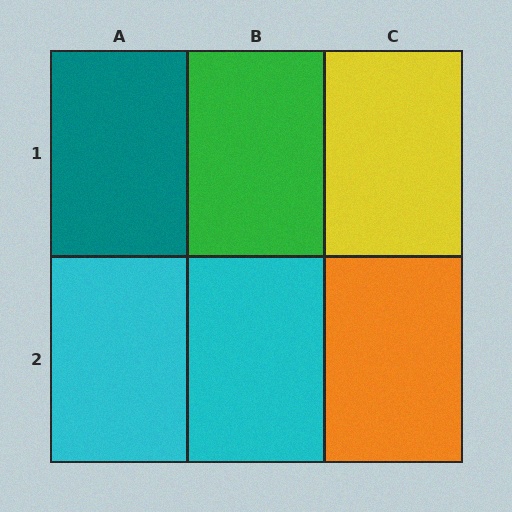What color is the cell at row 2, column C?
Orange.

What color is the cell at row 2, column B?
Cyan.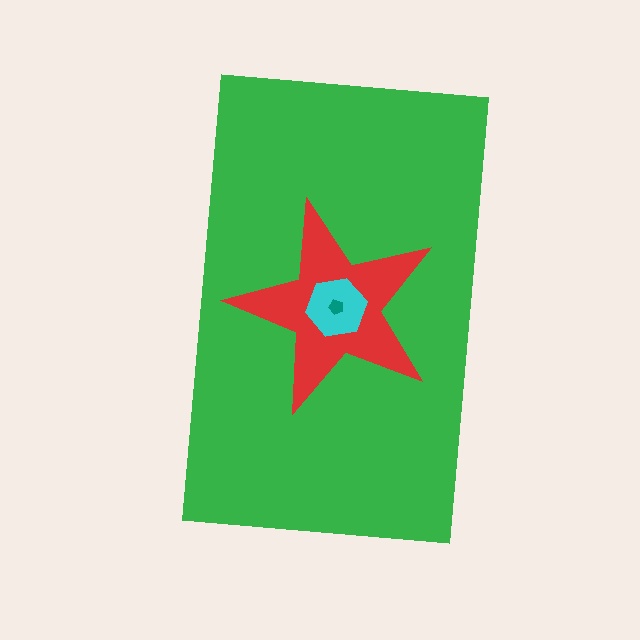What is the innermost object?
The teal pentagon.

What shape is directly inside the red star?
The cyan hexagon.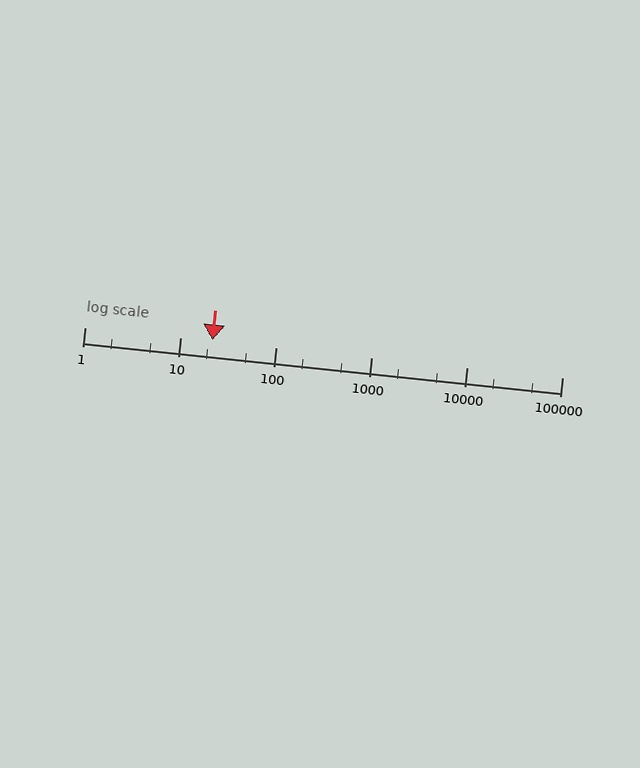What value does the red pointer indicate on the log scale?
The pointer indicates approximately 22.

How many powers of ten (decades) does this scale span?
The scale spans 5 decades, from 1 to 100000.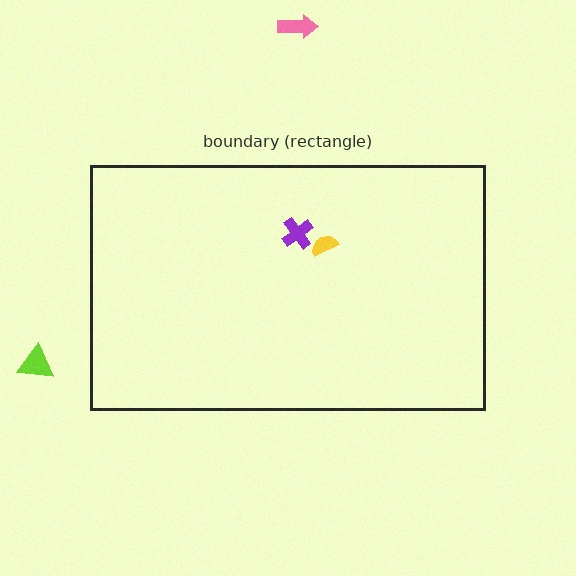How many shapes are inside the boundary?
2 inside, 2 outside.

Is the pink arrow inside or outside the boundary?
Outside.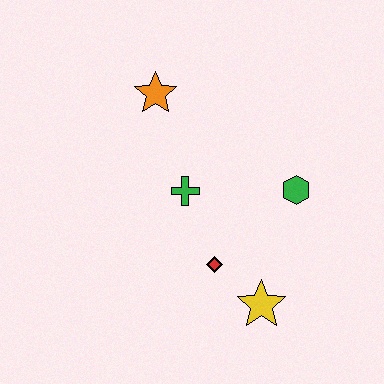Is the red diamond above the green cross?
No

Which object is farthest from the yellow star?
The orange star is farthest from the yellow star.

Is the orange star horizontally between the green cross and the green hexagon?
No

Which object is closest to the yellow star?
The red diamond is closest to the yellow star.